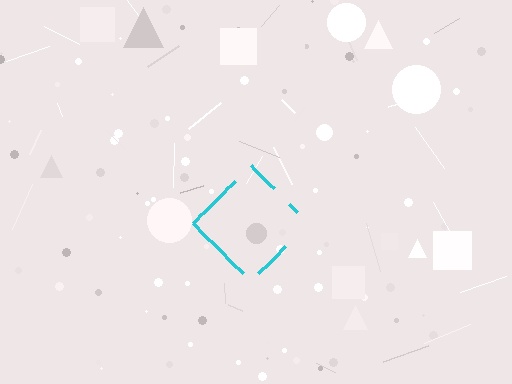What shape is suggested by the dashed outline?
The dashed outline suggests a diamond.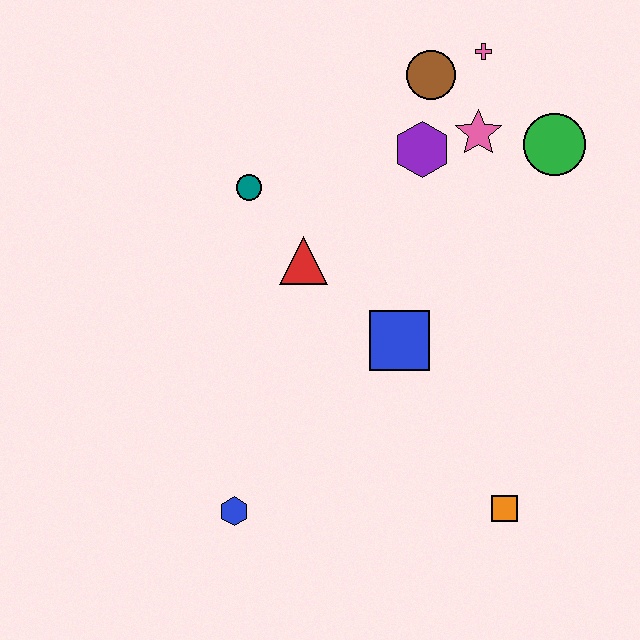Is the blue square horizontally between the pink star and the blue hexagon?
Yes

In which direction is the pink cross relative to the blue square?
The pink cross is above the blue square.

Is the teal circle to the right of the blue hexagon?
Yes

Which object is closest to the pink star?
The purple hexagon is closest to the pink star.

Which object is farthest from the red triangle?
The orange square is farthest from the red triangle.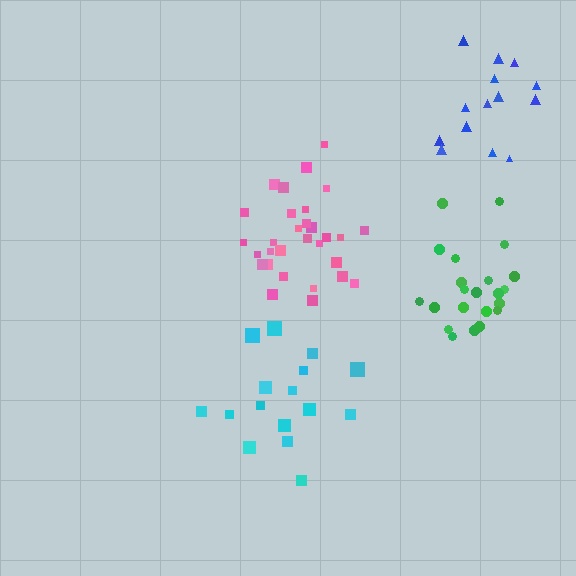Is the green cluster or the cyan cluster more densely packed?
Green.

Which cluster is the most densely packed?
Pink.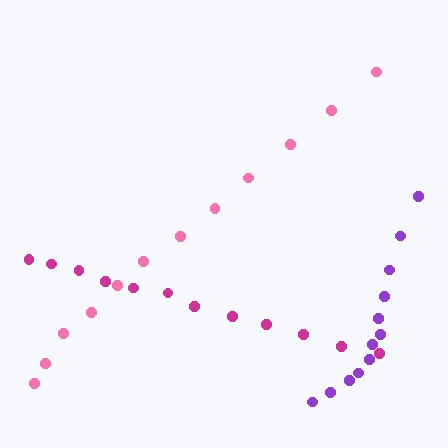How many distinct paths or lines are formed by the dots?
There are 3 distinct paths.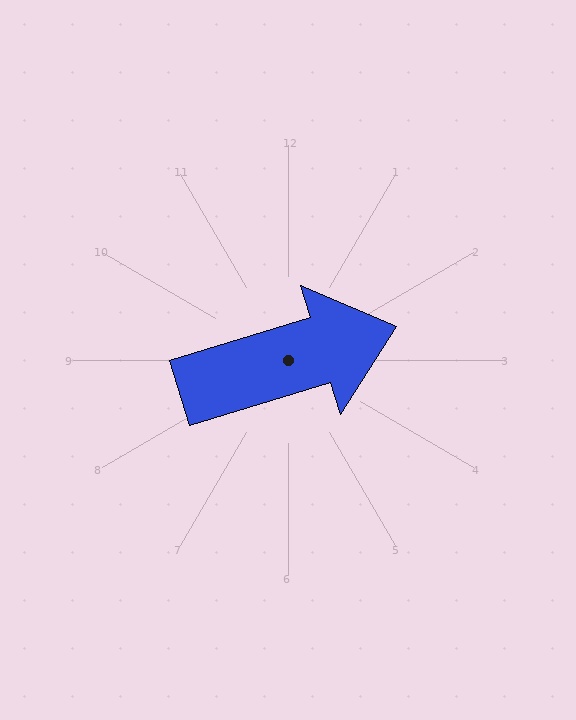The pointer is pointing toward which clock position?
Roughly 2 o'clock.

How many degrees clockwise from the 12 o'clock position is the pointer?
Approximately 73 degrees.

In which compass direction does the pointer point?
East.